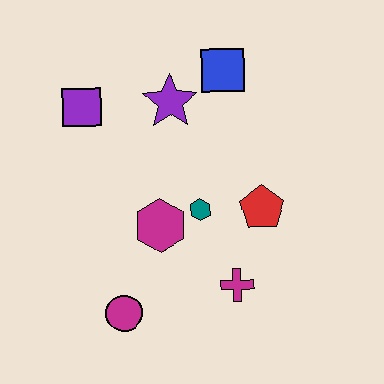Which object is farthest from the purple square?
The magenta cross is farthest from the purple square.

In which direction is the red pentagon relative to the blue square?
The red pentagon is below the blue square.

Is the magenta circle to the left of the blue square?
Yes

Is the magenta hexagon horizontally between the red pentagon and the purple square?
Yes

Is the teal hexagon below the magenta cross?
No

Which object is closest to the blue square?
The purple star is closest to the blue square.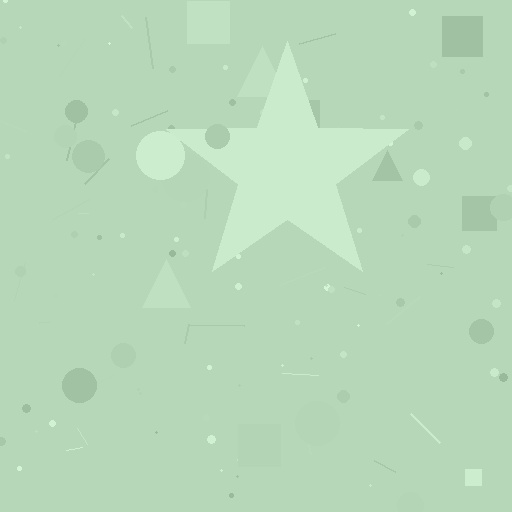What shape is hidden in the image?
A star is hidden in the image.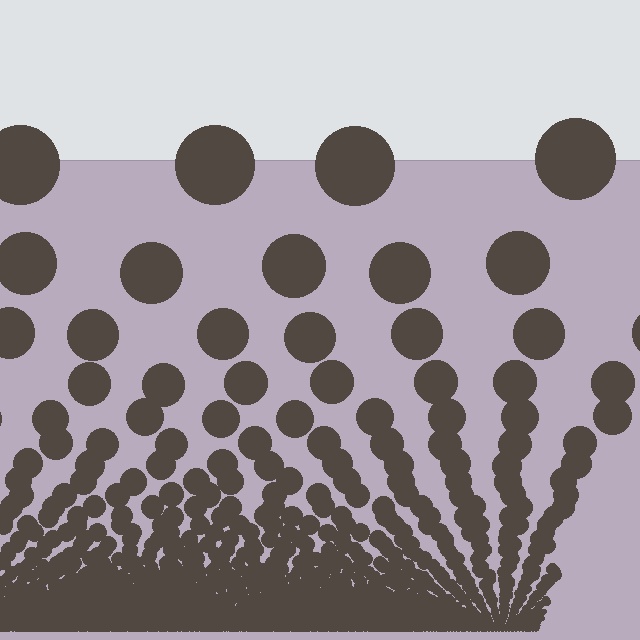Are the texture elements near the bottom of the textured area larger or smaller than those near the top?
Smaller. The gradient is inverted — elements near the bottom are smaller and denser.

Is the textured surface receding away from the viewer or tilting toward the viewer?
The surface appears to tilt toward the viewer. Texture elements get larger and sparser toward the top.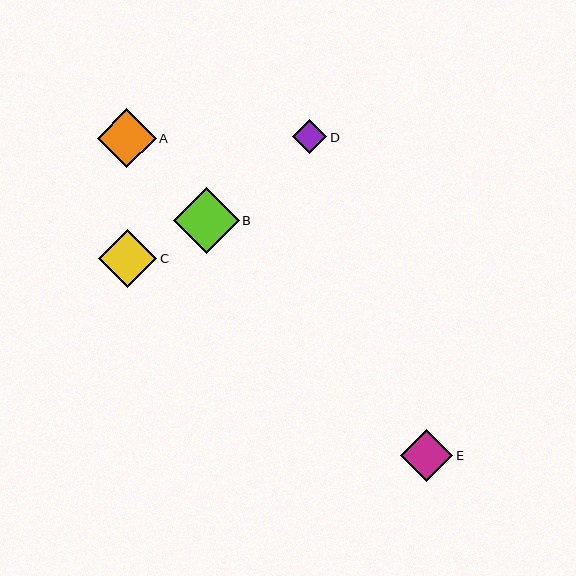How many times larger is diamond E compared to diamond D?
Diamond E is approximately 1.5 times the size of diamond D.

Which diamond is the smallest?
Diamond D is the smallest with a size of approximately 35 pixels.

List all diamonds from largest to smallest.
From largest to smallest: B, A, C, E, D.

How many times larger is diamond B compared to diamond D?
Diamond B is approximately 1.9 times the size of diamond D.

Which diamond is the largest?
Diamond B is the largest with a size of approximately 65 pixels.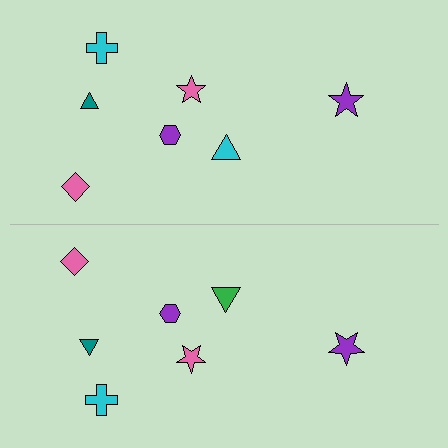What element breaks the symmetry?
The green triangle on the bottom side breaks the symmetry — its mirror counterpart is cyan.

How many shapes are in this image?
There are 14 shapes in this image.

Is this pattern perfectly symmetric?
No, the pattern is not perfectly symmetric. The green triangle on the bottom side breaks the symmetry — its mirror counterpart is cyan.